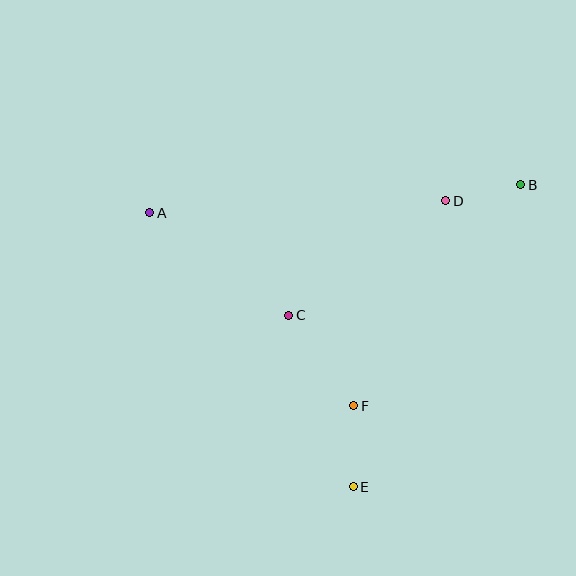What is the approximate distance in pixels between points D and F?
The distance between D and F is approximately 225 pixels.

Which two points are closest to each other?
Points B and D are closest to each other.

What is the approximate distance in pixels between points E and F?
The distance between E and F is approximately 81 pixels.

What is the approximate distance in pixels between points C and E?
The distance between C and E is approximately 183 pixels.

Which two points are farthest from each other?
Points A and B are farthest from each other.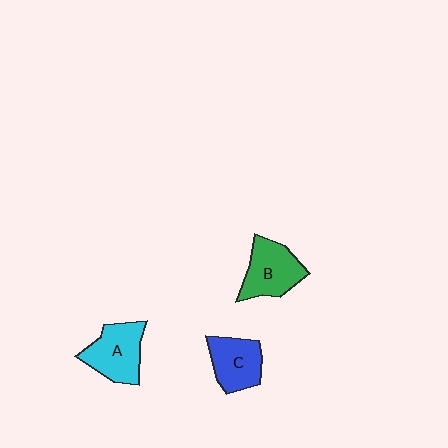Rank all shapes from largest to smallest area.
From largest to smallest: A (cyan), B (green), C (blue).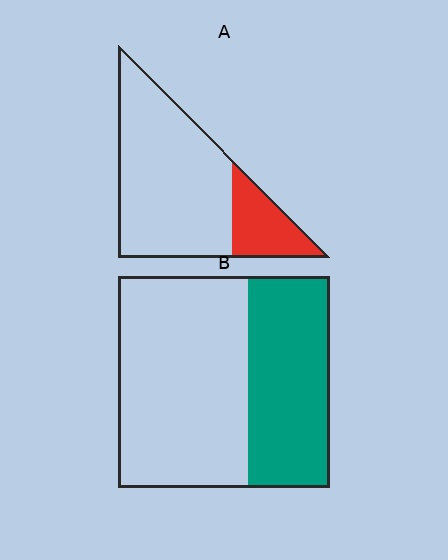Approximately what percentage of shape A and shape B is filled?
A is approximately 20% and B is approximately 40%.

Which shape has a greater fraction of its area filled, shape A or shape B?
Shape B.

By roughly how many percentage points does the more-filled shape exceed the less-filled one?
By roughly 15 percentage points (B over A).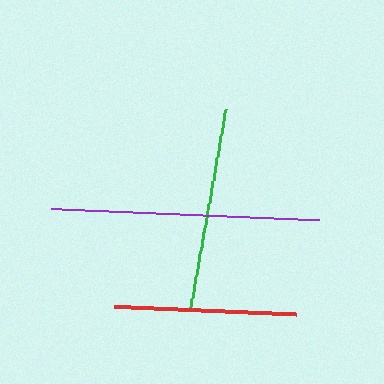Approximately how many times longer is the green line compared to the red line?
The green line is approximately 1.1 times the length of the red line.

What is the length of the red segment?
The red segment is approximately 182 pixels long.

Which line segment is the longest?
The purple line is the longest at approximately 268 pixels.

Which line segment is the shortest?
The red line is the shortest at approximately 182 pixels.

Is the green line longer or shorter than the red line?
The green line is longer than the red line.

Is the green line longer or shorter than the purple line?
The purple line is longer than the green line.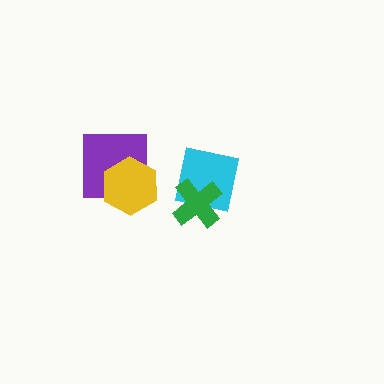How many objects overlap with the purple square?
1 object overlaps with the purple square.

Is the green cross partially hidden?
No, no other shape covers it.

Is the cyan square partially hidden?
Yes, it is partially covered by another shape.